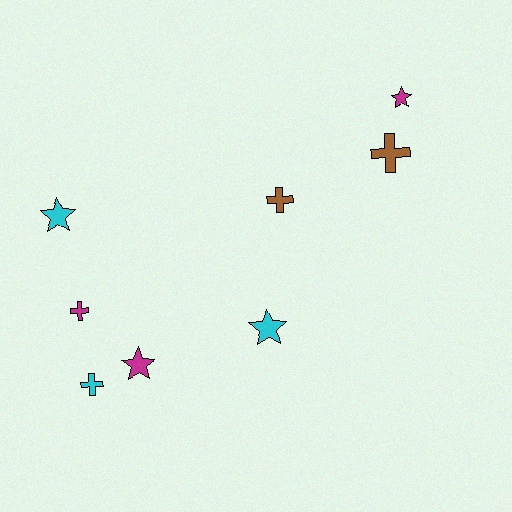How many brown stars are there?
There are no brown stars.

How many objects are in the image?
There are 8 objects.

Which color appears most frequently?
Cyan, with 3 objects.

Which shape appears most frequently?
Cross, with 4 objects.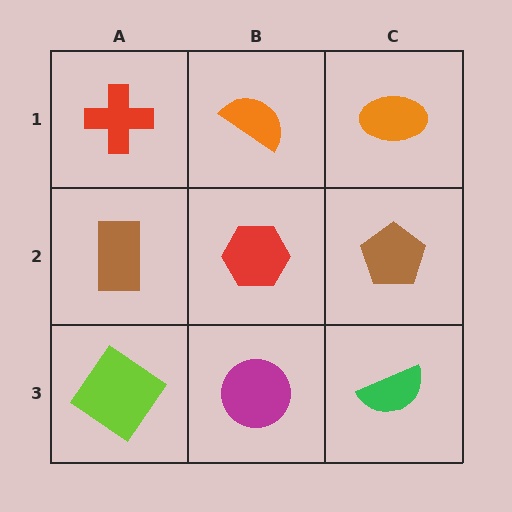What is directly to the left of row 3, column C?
A magenta circle.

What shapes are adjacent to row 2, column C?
An orange ellipse (row 1, column C), a green semicircle (row 3, column C), a red hexagon (row 2, column B).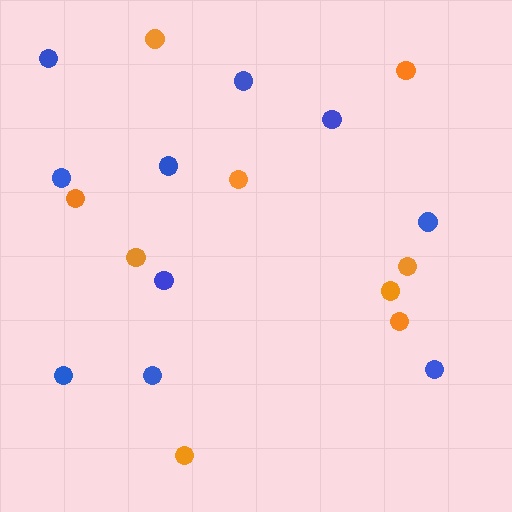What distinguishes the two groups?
There are 2 groups: one group of orange circles (9) and one group of blue circles (10).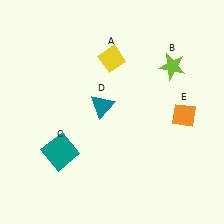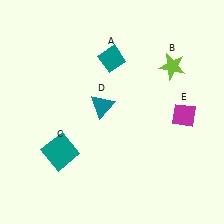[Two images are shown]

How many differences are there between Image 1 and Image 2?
There are 2 differences between the two images.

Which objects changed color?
A changed from yellow to teal. E changed from orange to magenta.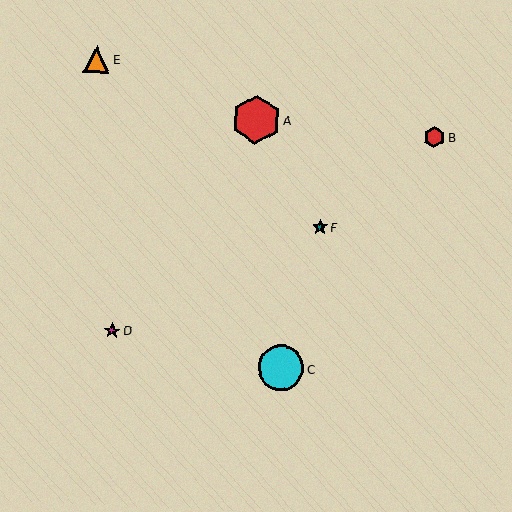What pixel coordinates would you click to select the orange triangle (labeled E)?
Click at (96, 59) to select the orange triangle E.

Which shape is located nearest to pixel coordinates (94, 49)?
The orange triangle (labeled E) at (96, 59) is nearest to that location.